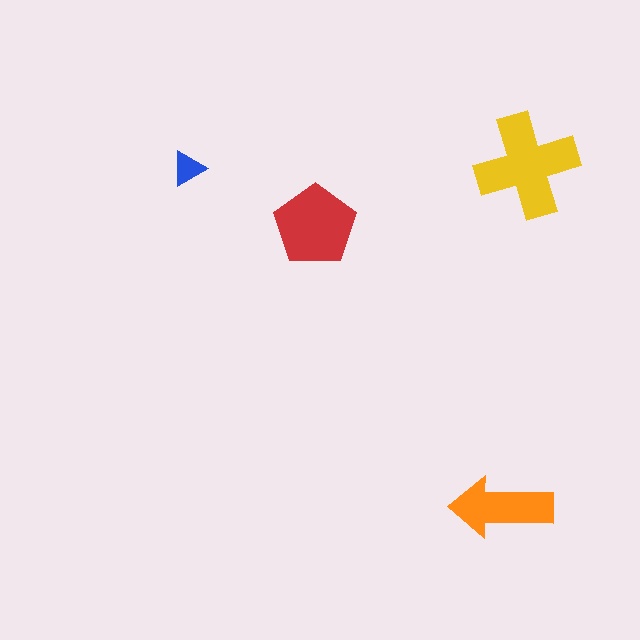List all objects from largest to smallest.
The yellow cross, the red pentagon, the orange arrow, the blue triangle.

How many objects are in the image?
There are 4 objects in the image.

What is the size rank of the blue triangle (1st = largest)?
4th.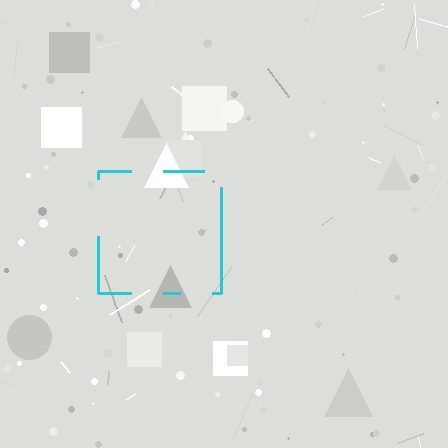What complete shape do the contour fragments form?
The contour fragments form a square.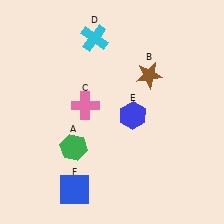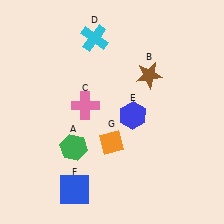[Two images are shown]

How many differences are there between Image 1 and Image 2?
There is 1 difference between the two images.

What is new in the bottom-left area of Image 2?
An orange diamond (G) was added in the bottom-left area of Image 2.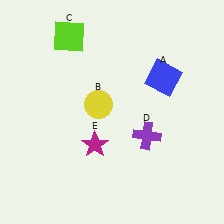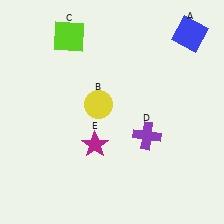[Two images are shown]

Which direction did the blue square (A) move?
The blue square (A) moved up.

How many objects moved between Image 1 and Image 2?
1 object moved between the two images.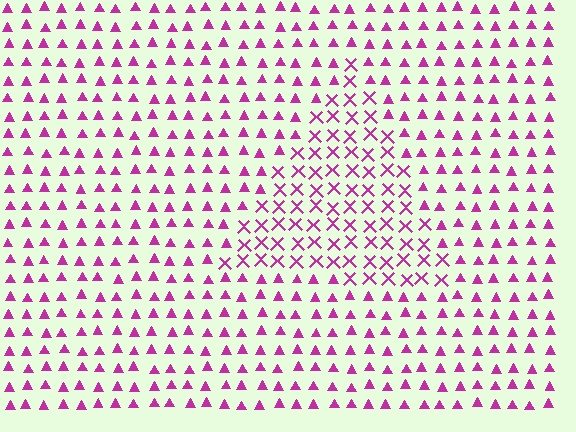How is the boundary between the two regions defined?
The boundary is defined by a change in element shape: X marks inside vs. triangles outside. All elements share the same color and spacing.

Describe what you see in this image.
The image is filled with small magenta elements arranged in a uniform grid. A triangle-shaped region contains X marks, while the surrounding area contains triangles. The boundary is defined purely by the change in element shape.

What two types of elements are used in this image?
The image uses X marks inside the triangle region and triangles outside it.